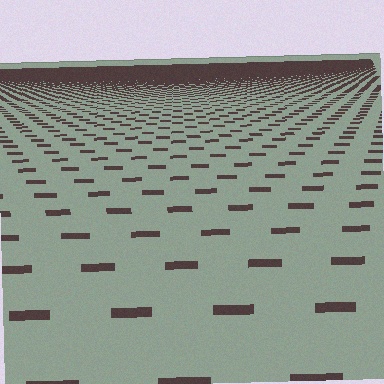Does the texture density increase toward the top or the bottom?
Density increases toward the top.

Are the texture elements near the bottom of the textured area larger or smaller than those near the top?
Larger. Near the bottom, elements are closer to the viewer and appear at a bigger on-screen size.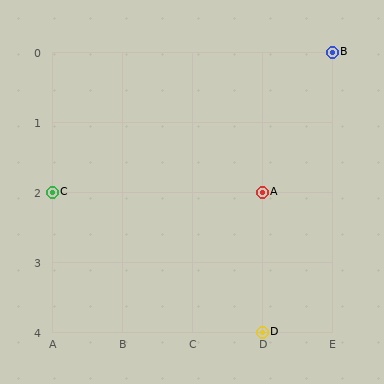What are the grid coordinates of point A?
Point A is at grid coordinates (D, 2).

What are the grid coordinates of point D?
Point D is at grid coordinates (D, 4).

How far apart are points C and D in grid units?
Points C and D are 3 columns and 2 rows apart (about 3.6 grid units diagonally).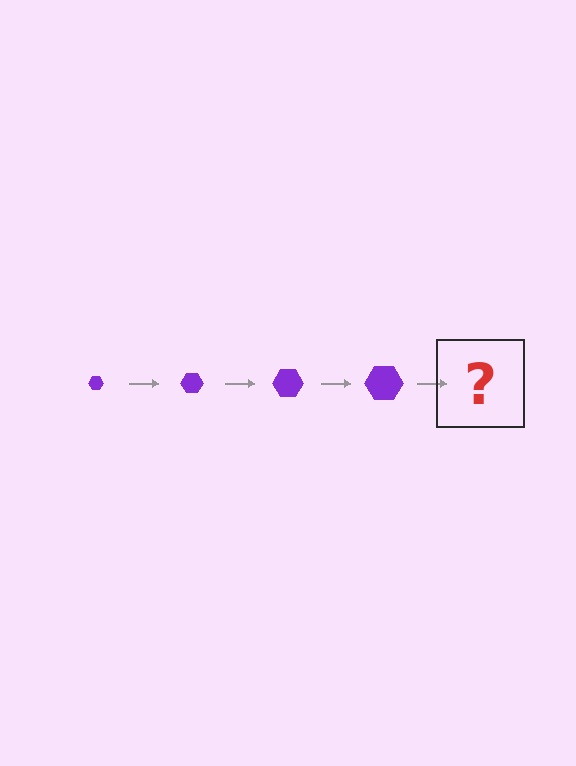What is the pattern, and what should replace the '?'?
The pattern is that the hexagon gets progressively larger each step. The '?' should be a purple hexagon, larger than the previous one.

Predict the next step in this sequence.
The next step is a purple hexagon, larger than the previous one.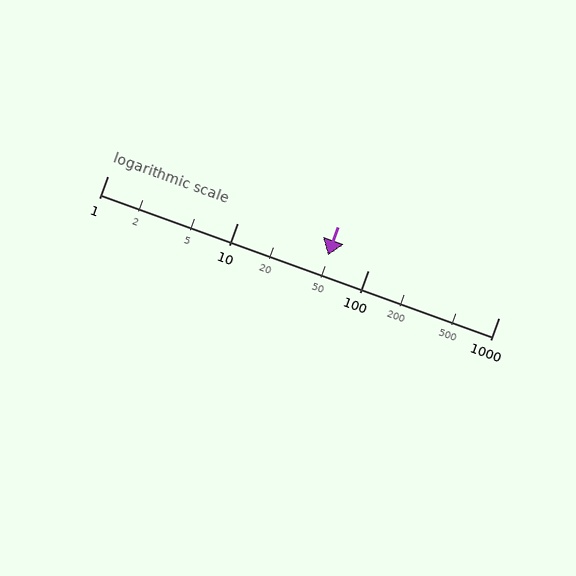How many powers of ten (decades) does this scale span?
The scale spans 3 decades, from 1 to 1000.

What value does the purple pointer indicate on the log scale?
The pointer indicates approximately 49.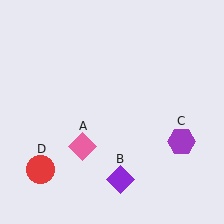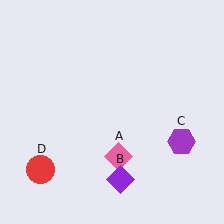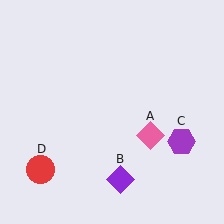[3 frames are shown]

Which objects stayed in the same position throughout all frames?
Purple diamond (object B) and purple hexagon (object C) and red circle (object D) remained stationary.